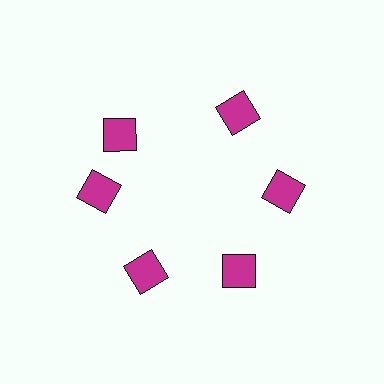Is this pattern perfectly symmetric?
No. The 6 magenta diamonds are arranged in a ring, but one element near the 11 o'clock position is rotated out of alignment along the ring, breaking the 6-fold rotational symmetry.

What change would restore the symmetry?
The symmetry would be restored by rotating it back into even spacing with its neighbors so that all 6 diamonds sit at equal angles and equal distance from the center.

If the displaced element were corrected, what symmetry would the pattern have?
It would have 6-fold rotational symmetry — the pattern would map onto itself every 60 degrees.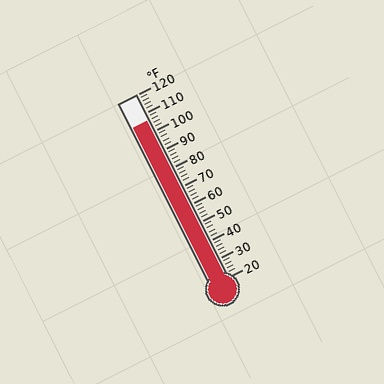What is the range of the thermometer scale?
The thermometer scale ranges from 20°F to 120°F.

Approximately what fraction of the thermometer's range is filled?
The thermometer is filled to approximately 85% of its range.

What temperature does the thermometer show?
The thermometer shows approximately 106°F.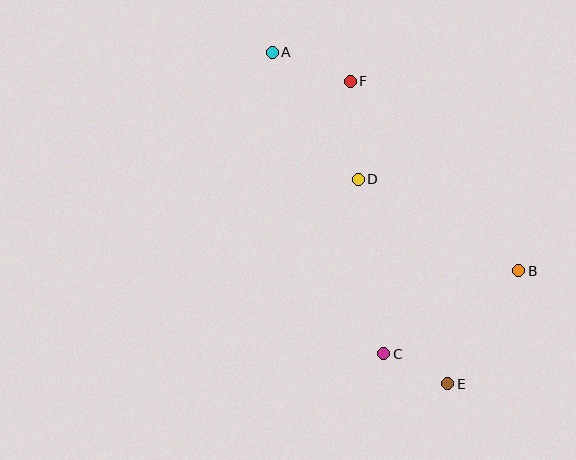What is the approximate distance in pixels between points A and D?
The distance between A and D is approximately 153 pixels.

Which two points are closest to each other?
Points C and E are closest to each other.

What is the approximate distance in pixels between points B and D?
The distance between B and D is approximately 185 pixels.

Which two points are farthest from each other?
Points A and E are farthest from each other.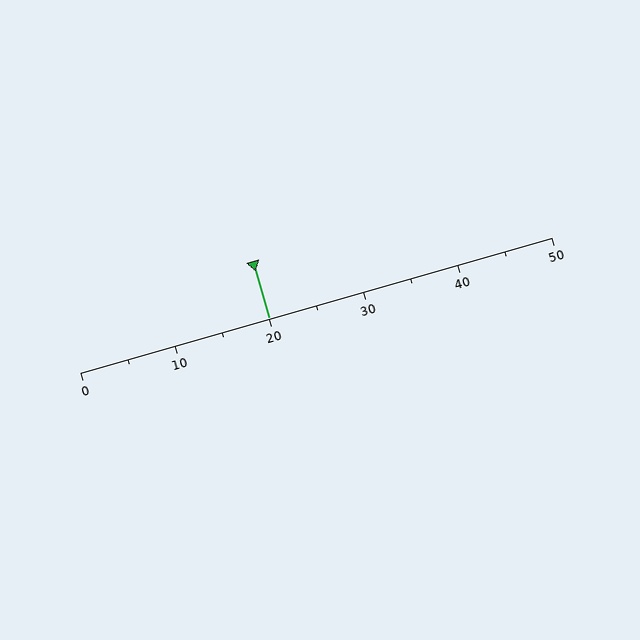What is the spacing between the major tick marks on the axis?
The major ticks are spaced 10 apart.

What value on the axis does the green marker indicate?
The marker indicates approximately 20.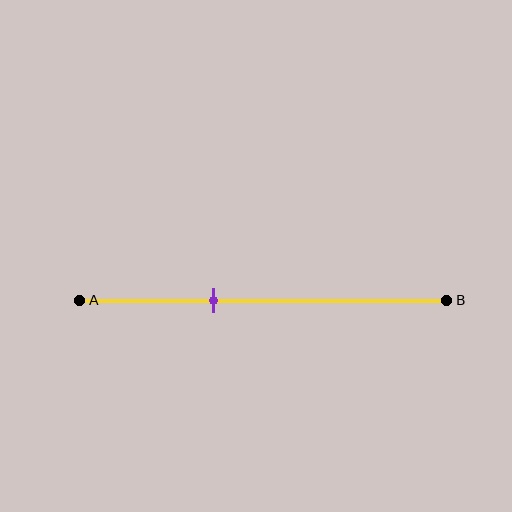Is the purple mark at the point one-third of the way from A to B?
No, the mark is at about 35% from A, not at the 33% one-third point.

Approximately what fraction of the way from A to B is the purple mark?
The purple mark is approximately 35% of the way from A to B.